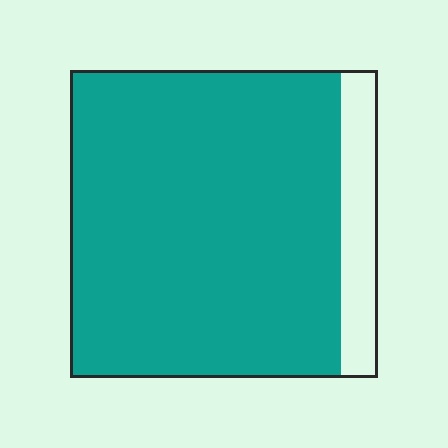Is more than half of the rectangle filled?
Yes.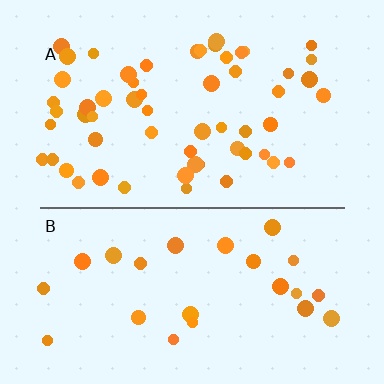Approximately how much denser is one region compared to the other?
Approximately 2.3× — region A over region B.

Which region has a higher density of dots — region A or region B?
A (the top).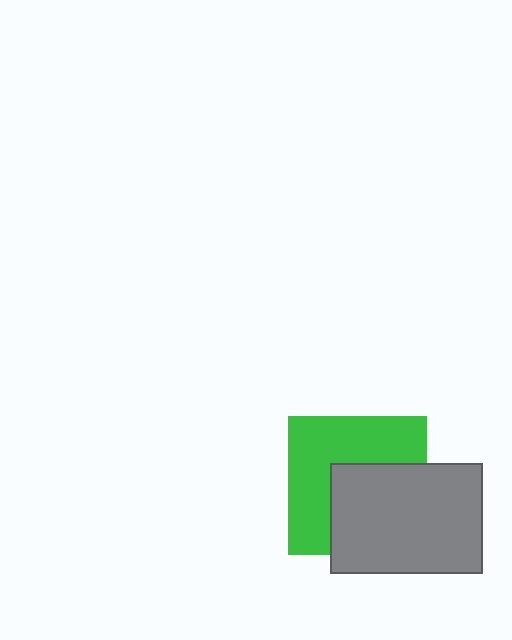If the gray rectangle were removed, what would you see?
You would see the complete green square.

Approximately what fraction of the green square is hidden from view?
Roughly 46% of the green square is hidden behind the gray rectangle.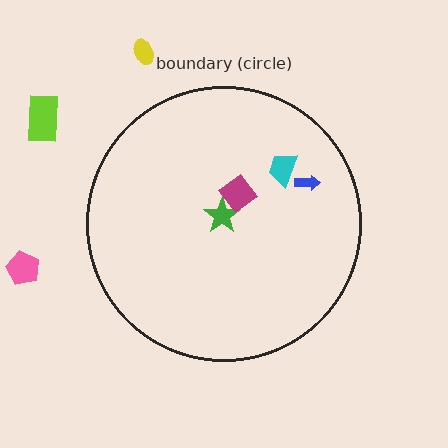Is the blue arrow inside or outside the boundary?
Inside.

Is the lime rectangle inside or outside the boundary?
Outside.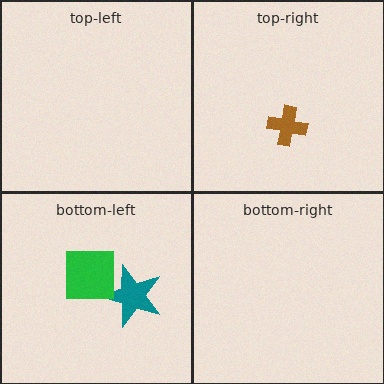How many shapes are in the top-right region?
1.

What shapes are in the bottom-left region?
The teal star, the green square.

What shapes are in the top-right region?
The brown cross.